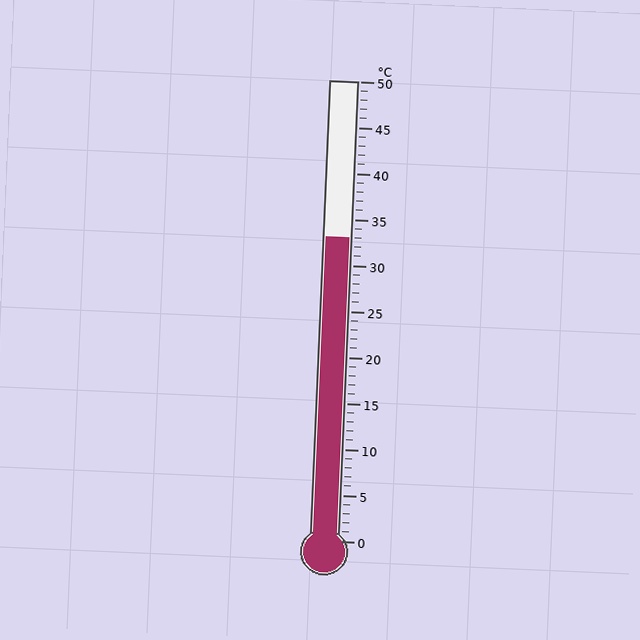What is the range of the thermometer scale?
The thermometer scale ranges from 0°C to 50°C.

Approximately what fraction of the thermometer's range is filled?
The thermometer is filled to approximately 65% of its range.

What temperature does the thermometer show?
The thermometer shows approximately 33°C.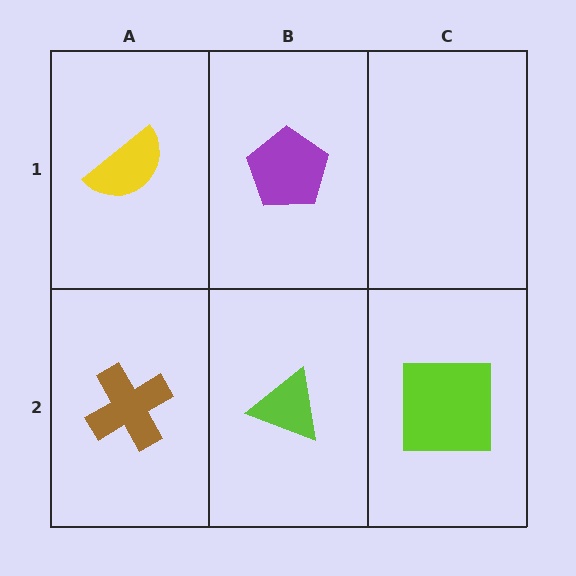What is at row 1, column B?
A purple pentagon.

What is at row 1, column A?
A yellow semicircle.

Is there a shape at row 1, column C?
No, that cell is empty.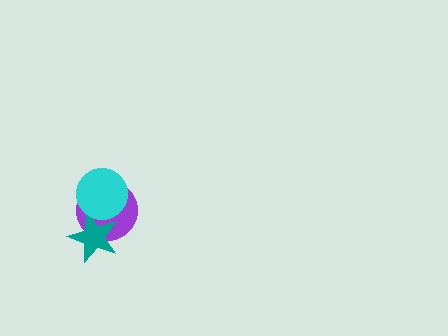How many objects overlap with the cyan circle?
2 objects overlap with the cyan circle.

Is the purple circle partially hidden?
Yes, it is partially covered by another shape.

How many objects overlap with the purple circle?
2 objects overlap with the purple circle.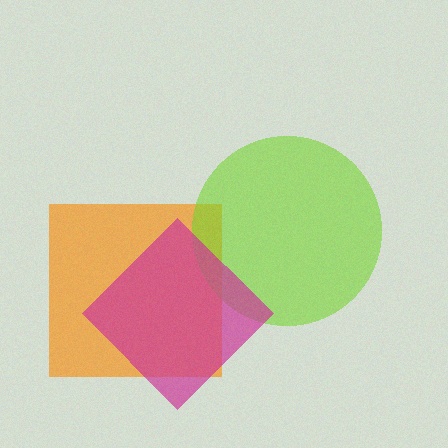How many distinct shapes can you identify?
There are 3 distinct shapes: an orange square, a lime circle, a magenta diamond.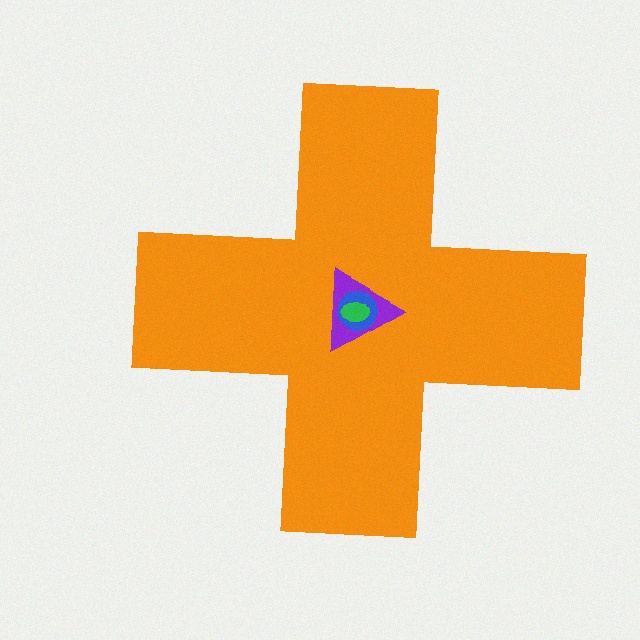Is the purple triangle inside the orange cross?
Yes.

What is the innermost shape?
The green ellipse.